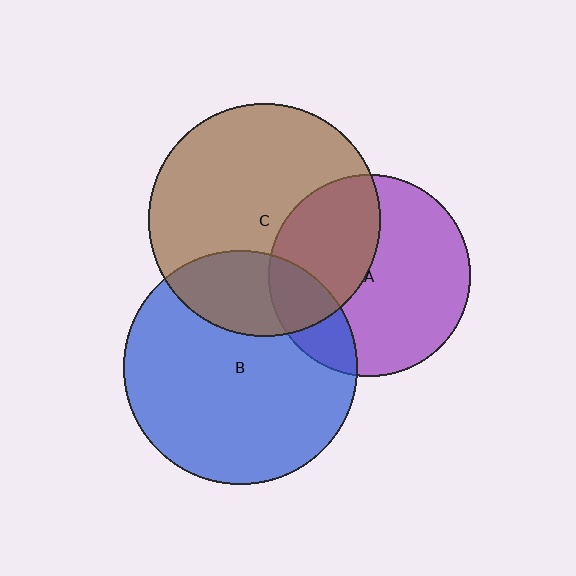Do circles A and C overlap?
Yes.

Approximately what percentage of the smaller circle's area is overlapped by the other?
Approximately 40%.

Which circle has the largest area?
Circle B (blue).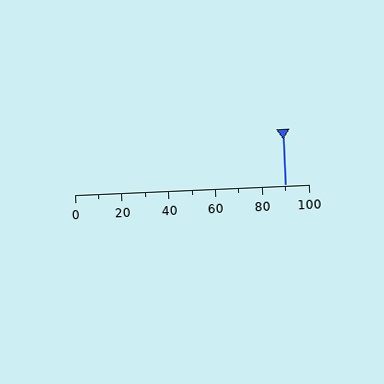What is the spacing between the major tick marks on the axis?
The major ticks are spaced 20 apart.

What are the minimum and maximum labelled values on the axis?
The axis runs from 0 to 100.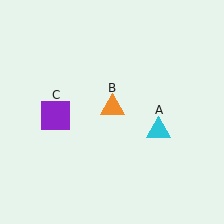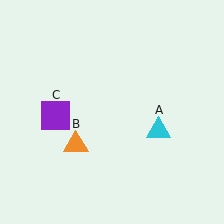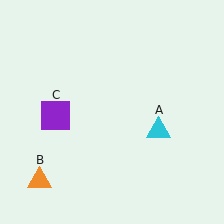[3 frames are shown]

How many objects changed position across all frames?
1 object changed position: orange triangle (object B).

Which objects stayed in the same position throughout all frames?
Cyan triangle (object A) and purple square (object C) remained stationary.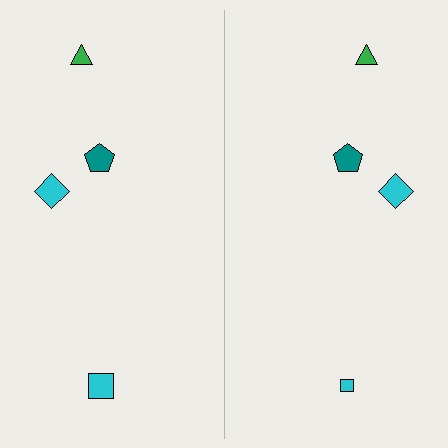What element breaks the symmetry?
The cyan square on the right side has a different size than its mirror counterpart.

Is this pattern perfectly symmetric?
No, the pattern is not perfectly symmetric. The cyan square on the right side has a different size than its mirror counterpart.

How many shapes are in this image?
There are 8 shapes in this image.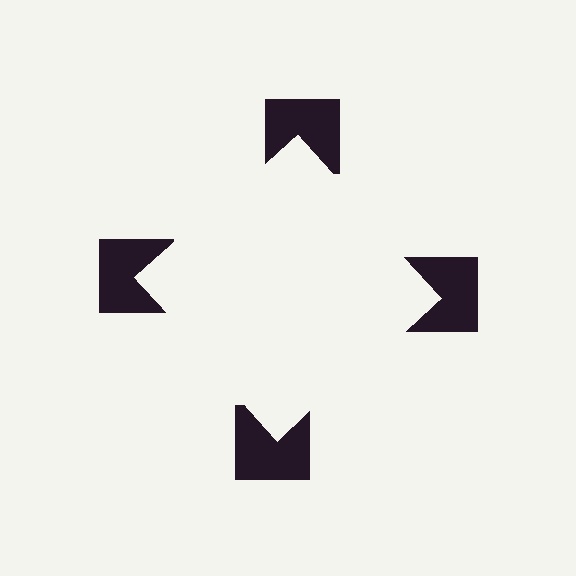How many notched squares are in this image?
There are 4 — one at each vertex of the illusory square.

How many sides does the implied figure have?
4 sides.